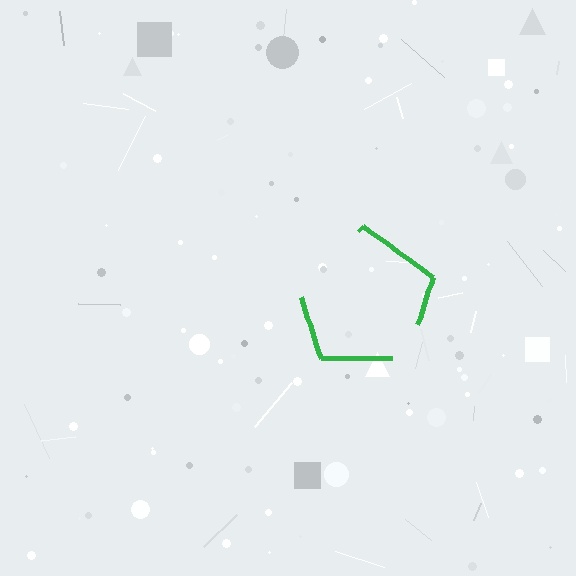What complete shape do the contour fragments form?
The contour fragments form a pentagon.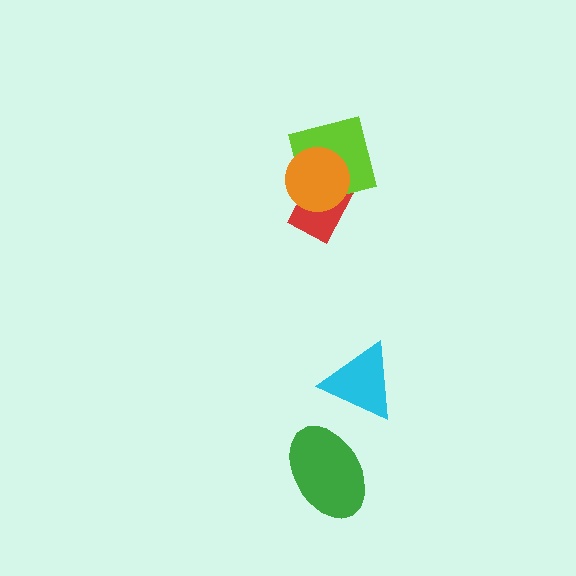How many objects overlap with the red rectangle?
2 objects overlap with the red rectangle.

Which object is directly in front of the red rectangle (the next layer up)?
The lime square is directly in front of the red rectangle.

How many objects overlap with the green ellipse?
0 objects overlap with the green ellipse.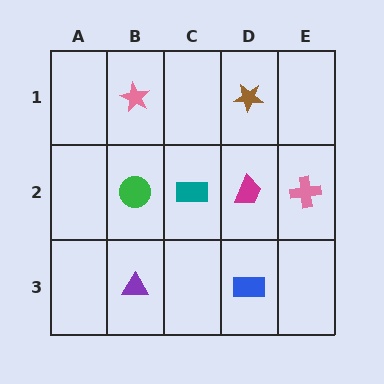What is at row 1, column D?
A brown star.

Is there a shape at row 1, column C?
No, that cell is empty.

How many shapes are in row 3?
2 shapes.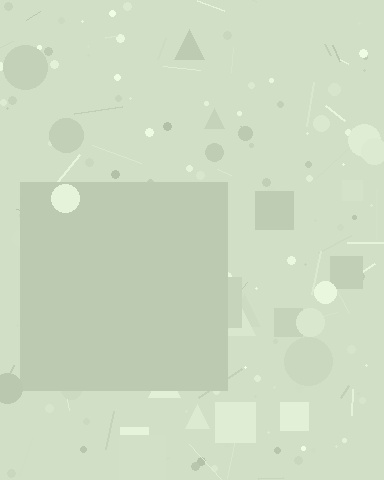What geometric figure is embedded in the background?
A square is embedded in the background.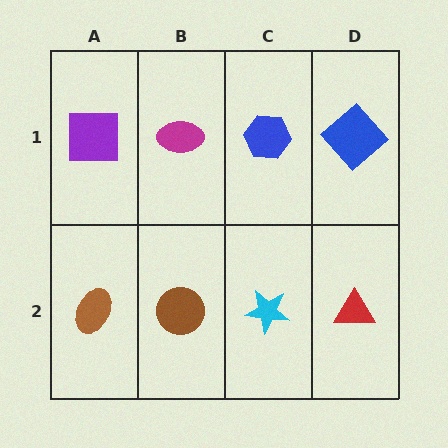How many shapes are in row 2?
4 shapes.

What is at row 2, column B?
A brown circle.